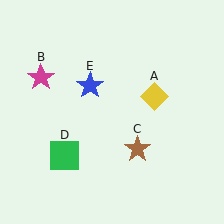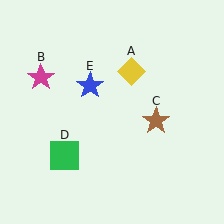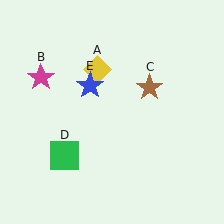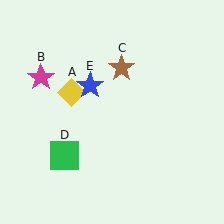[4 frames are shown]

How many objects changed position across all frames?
2 objects changed position: yellow diamond (object A), brown star (object C).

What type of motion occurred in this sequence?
The yellow diamond (object A), brown star (object C) rotated counterclockwise around the center of the scene.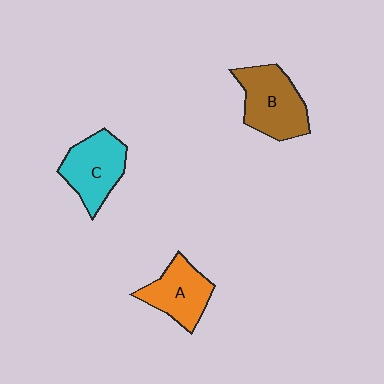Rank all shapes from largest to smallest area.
From largest to smallest: B (brown), C (cyan), A (orange).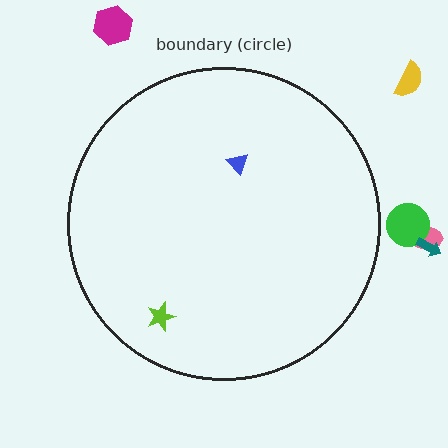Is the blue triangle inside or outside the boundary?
Inside.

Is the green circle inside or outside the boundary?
Outside.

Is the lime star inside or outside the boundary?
Inside.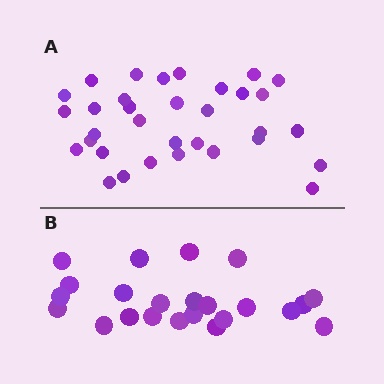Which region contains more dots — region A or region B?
Region A (the top region) has more dots.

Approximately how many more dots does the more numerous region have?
Region A has roughly 10 or so more dots than region B.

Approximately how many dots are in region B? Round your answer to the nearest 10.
About 20 dots. (The exact count is 23, which rounds to 20.)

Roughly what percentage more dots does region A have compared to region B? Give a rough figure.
About 45% more.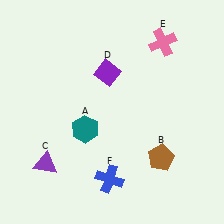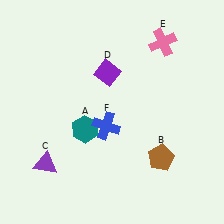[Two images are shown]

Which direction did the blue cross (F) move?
The blue cross (F) moved up.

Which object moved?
The blue cross (F) moved up.